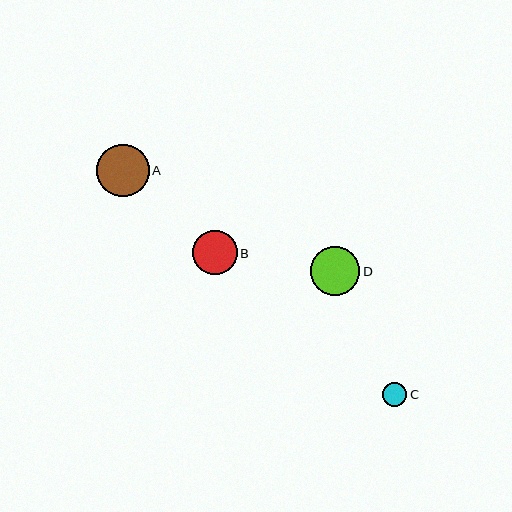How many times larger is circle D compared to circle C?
Circle D is approximately 2.0 times the size of circle C.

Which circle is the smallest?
Circle C is the smallest with a size of approximately 24 pixels.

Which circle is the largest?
Circle A is the largest with a size of approximately 52 pixels.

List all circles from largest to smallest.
From largest to smallest: A, D, B, C.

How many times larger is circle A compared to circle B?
Circle A is approximately 1.2 times the size of circle B.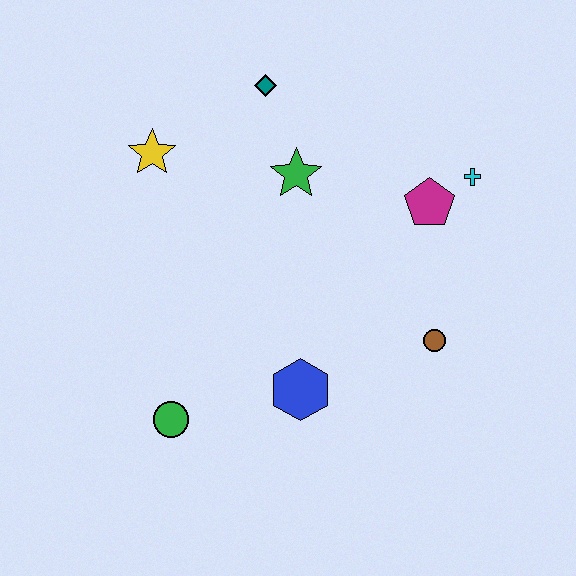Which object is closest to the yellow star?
The teal diamond is closest to the yellow star.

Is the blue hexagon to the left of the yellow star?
No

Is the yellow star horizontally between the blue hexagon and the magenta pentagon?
No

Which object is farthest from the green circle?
The cyan cross is farthest from the green circle.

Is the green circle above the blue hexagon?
No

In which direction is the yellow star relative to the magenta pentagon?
The yellow star is to the left of the magenta pentagon.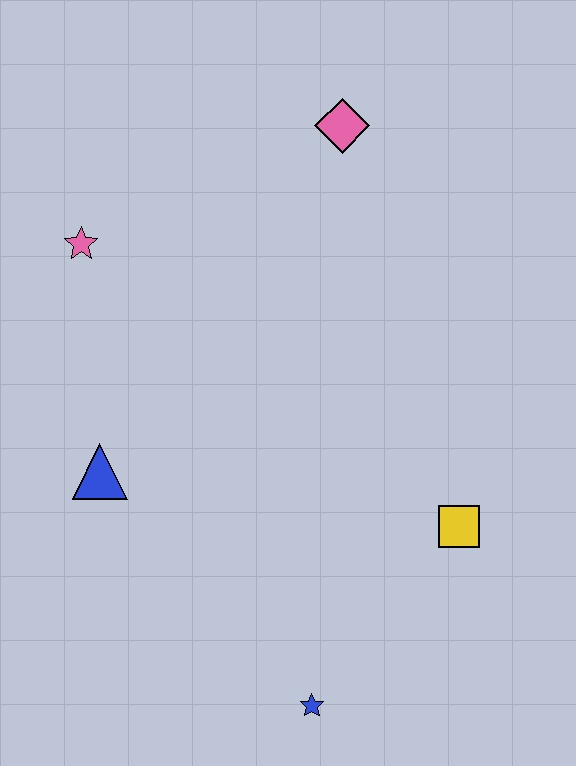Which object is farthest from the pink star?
The blue star is farthest from the pink star.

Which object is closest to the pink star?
The blue triangle is closest to the pink star.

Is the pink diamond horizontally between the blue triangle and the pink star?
No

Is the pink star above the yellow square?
Yes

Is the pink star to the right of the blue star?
No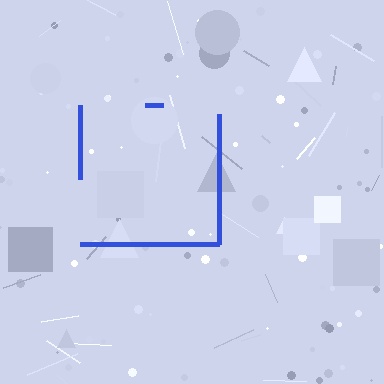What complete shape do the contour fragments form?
The contour fragments form a square.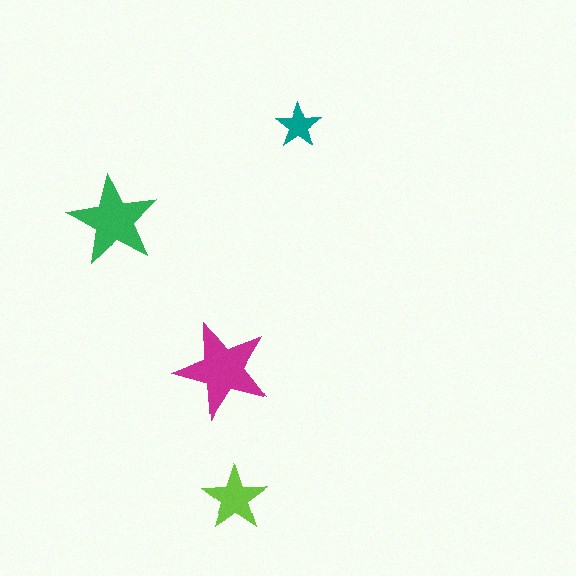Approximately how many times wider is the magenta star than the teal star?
About 2 times wider.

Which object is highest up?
The teal star is topmost.